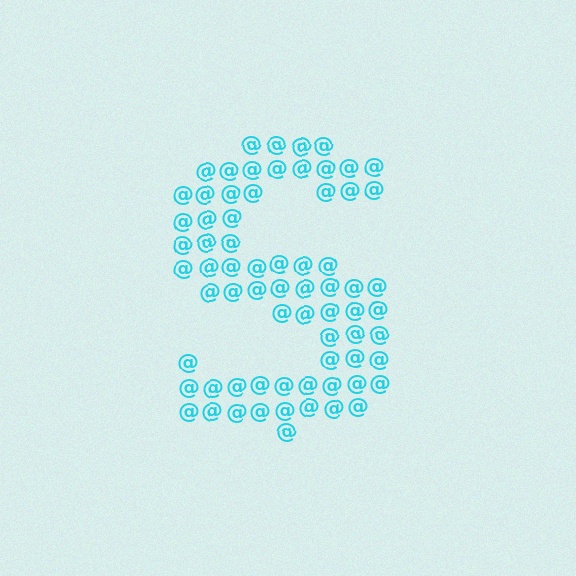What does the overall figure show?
The overall figure shows the letter S.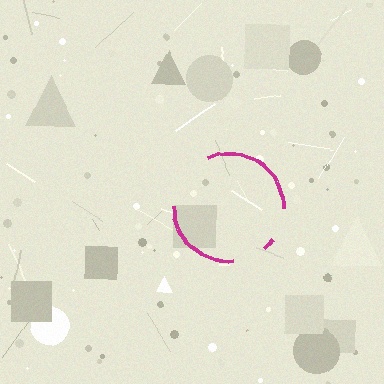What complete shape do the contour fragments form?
The contour fragments form a circle.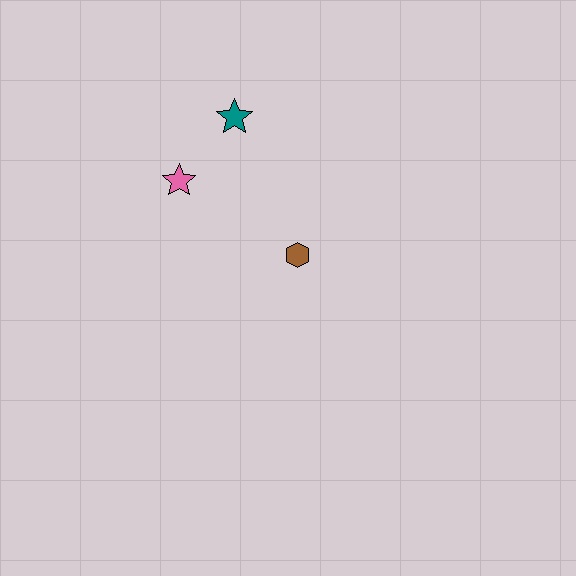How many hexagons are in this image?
There is 1 hexagon.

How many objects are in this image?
There are 3 objects.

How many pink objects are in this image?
There is 1 pink object.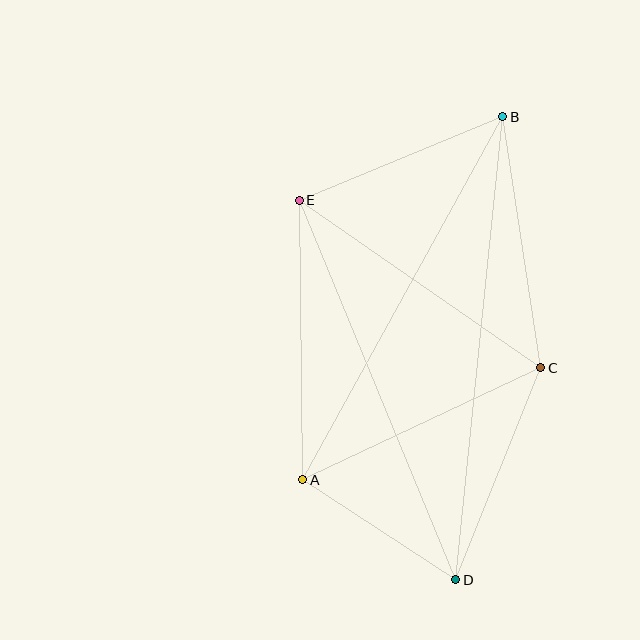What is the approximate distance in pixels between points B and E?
The distance between B and E is approximately 220 pixels.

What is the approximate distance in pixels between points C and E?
The distance between C and E is approximately 294 pixels.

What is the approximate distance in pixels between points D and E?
The distance between D and E is approximately 411 pixels.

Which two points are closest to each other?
Points A and D are closest to each other.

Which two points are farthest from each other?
Points B and D are farthest from each other.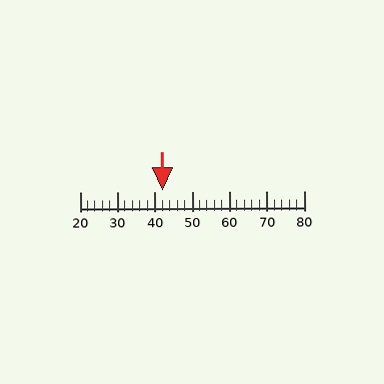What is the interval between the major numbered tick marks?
The major tick marks are spaced 10 units apart.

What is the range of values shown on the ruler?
The ruler shows values from 20 to 80.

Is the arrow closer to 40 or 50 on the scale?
The arrow is closer to 40.